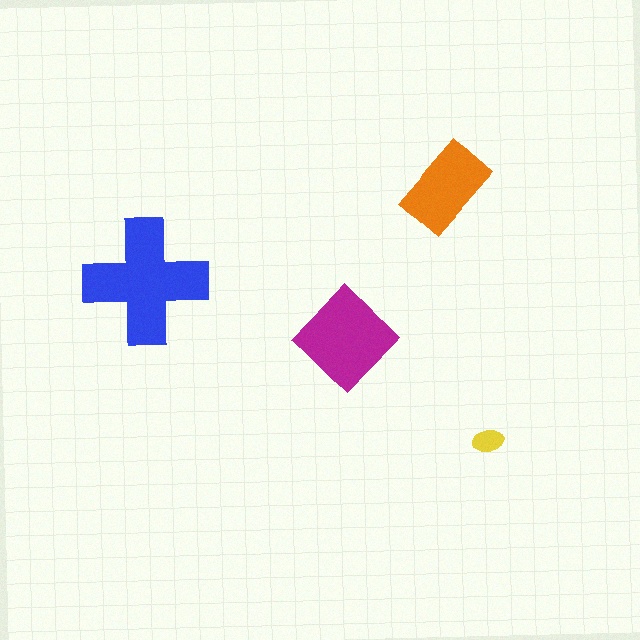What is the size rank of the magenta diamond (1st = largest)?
2nd.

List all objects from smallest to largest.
The yellow ellipse, the orange rectangle, the magenta diamond, the blue cross.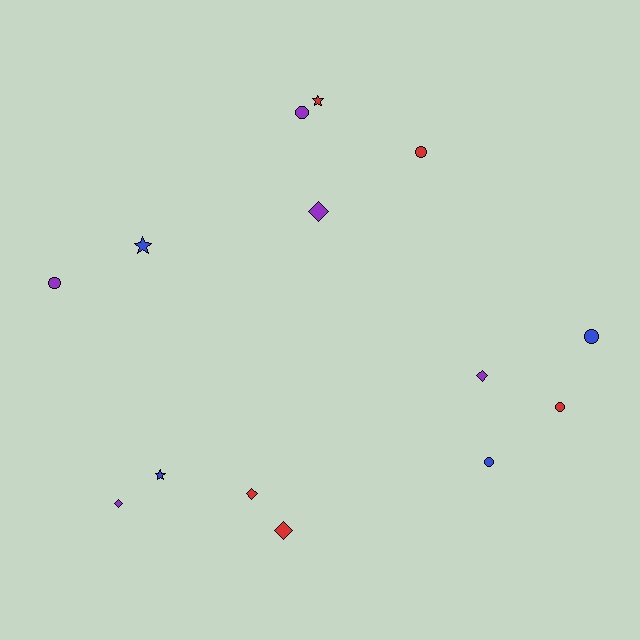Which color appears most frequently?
Red, with 5 objects.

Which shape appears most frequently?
Circle, with 6 objects.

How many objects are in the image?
There are 14 objects.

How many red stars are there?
There is 1 red star.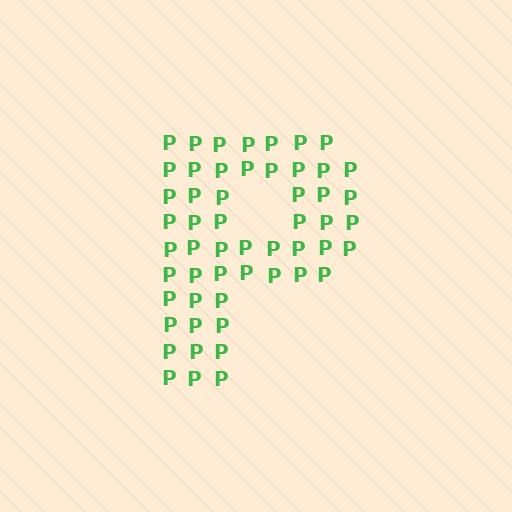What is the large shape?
The large shape is the letter P.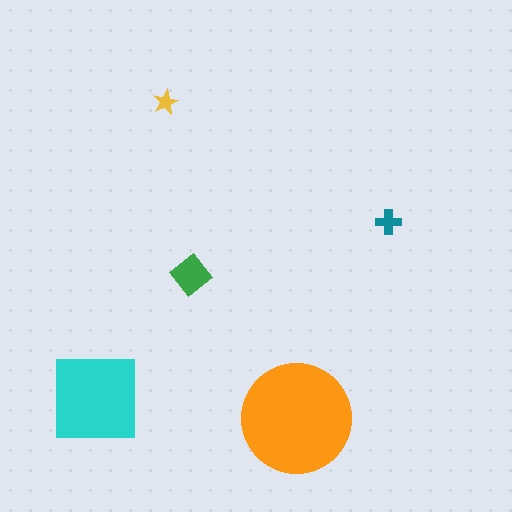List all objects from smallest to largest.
The yellow star, the teal cross, the green diamond, the cyan square, the orange circle.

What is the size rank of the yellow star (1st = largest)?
5th.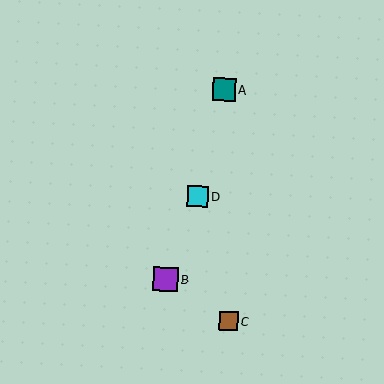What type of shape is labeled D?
Shape D is a cyan square.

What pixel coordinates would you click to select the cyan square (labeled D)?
Click at (198, 196) to select the cyan square D.